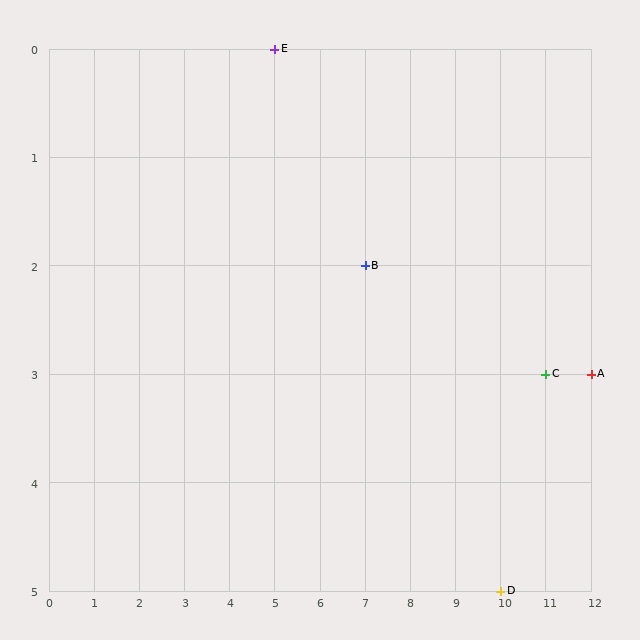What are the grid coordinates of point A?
Point A is at grid coordinates (12, 3).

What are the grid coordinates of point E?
Point E is at grid coordinates (5, 0).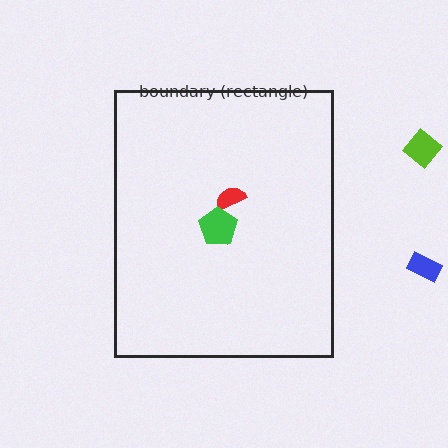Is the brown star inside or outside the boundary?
Inside.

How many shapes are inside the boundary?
3 inside, 2 outside.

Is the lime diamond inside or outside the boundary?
Outside.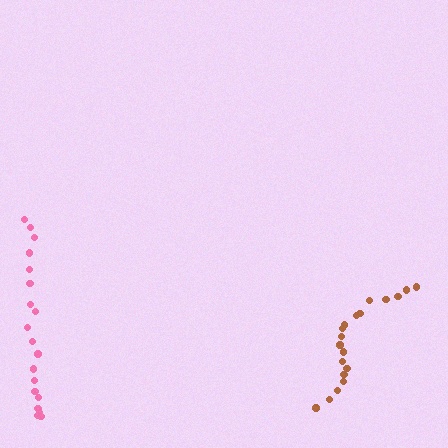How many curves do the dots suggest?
There are 2 distinct paths.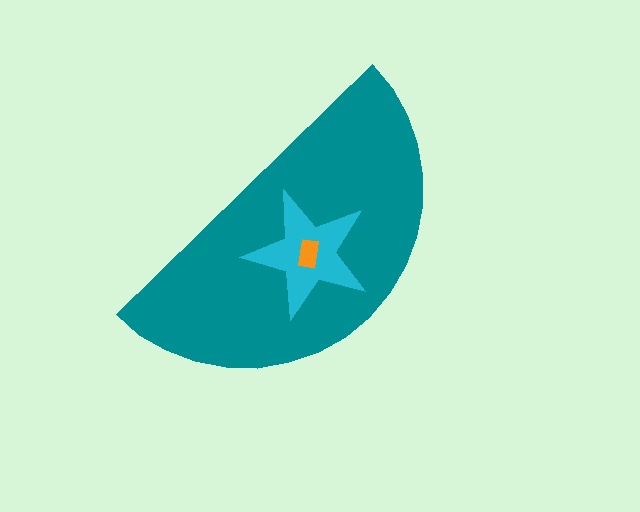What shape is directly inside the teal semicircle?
The cyan star.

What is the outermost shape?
The teal semicircle.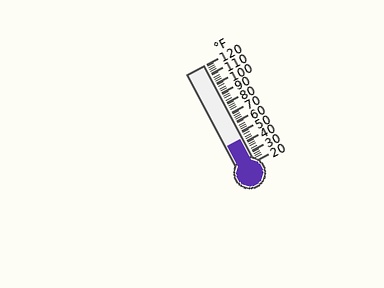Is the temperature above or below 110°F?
The temperature is below 110°F.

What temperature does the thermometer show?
The thermometer shows approximately 44°F.